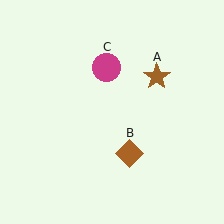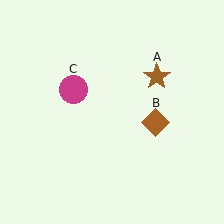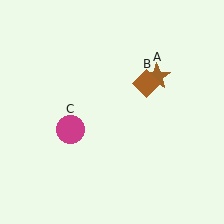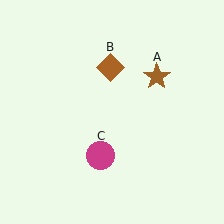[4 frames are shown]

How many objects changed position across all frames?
2 objects changed position: brown diamond (object B), magenta circle (object C).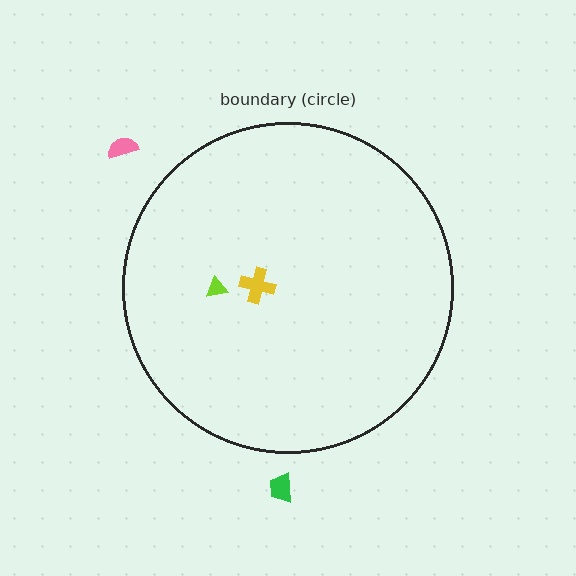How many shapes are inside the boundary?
2 inside, 2 outside.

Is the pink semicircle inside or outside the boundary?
Outside.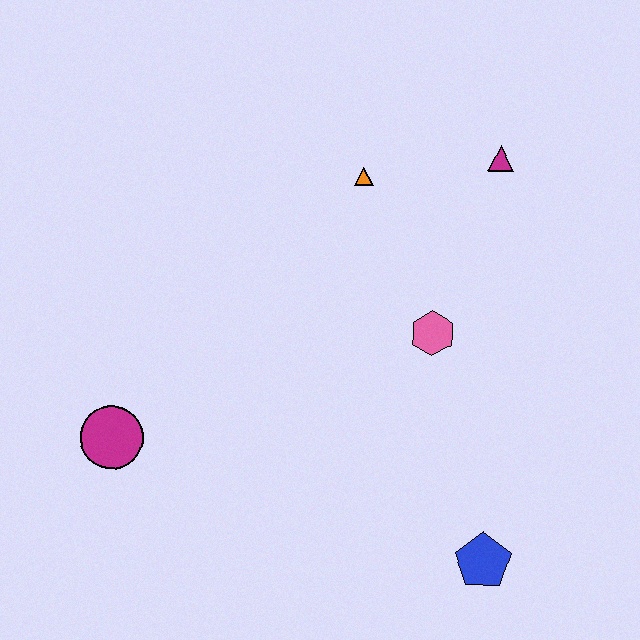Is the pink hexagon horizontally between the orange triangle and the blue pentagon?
Yes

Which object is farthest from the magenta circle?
The magenta triangle is farthest from the magenta circle.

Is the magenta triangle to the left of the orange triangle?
No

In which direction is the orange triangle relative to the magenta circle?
The orange triangle is above the magenta circle.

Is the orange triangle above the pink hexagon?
Yes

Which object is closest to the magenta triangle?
The orange triangle is closest to the magenta triangle.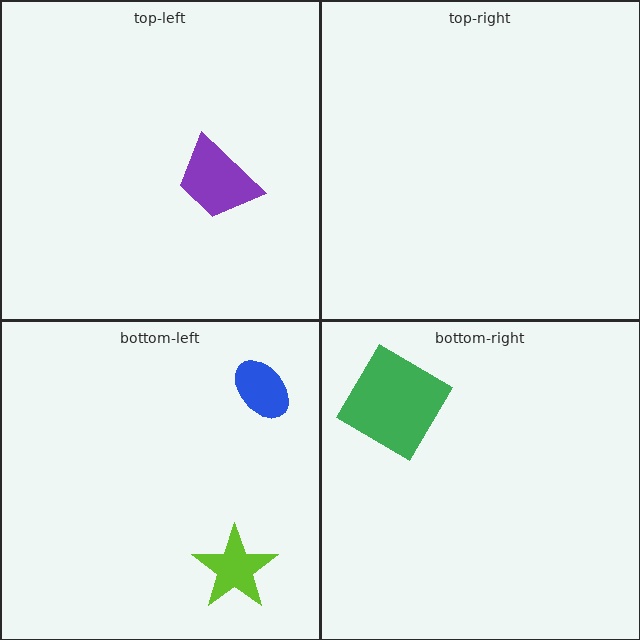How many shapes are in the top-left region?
1.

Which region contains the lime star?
The bottom-left region.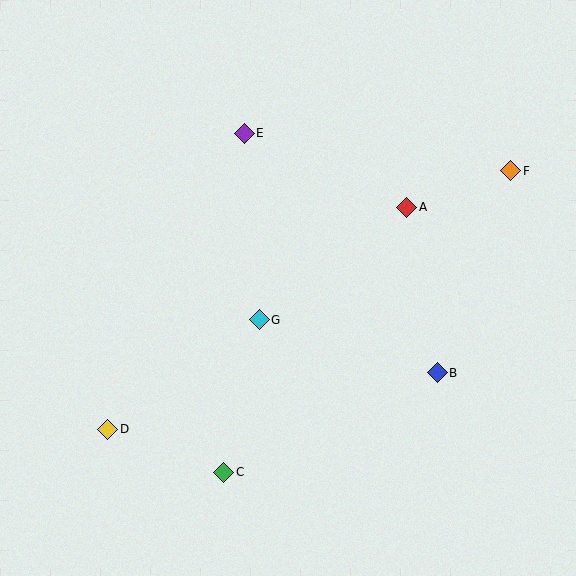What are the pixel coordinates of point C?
Point C is at (224, 472).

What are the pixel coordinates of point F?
Point F is at (511, 171).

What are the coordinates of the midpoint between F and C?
The midpoint between F and C is at (367, 321).